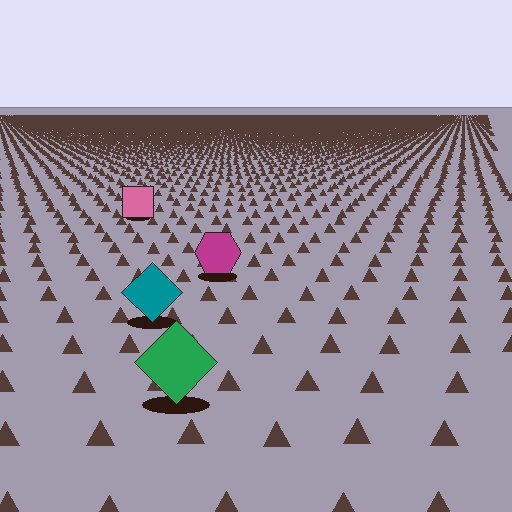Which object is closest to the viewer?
The green diamond is closest. The texture marks near it are larger and more spread out.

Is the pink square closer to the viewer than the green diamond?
No. The green diamond is closer — you can tell from the texture gradient: the ground texture is coarser near it.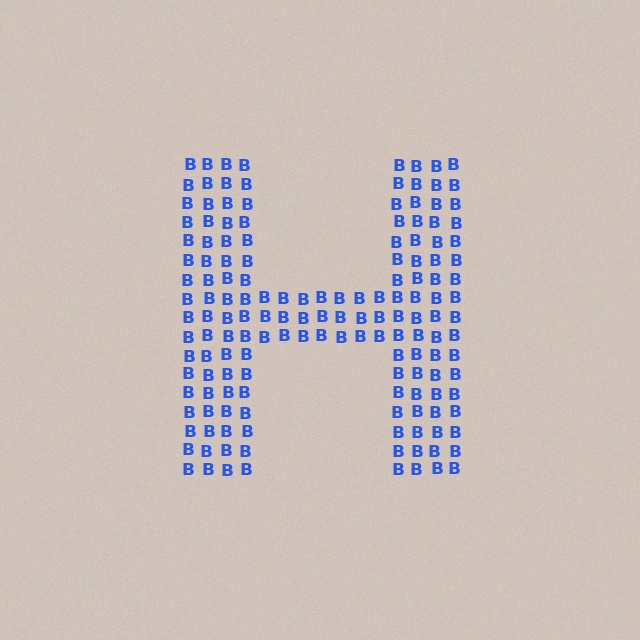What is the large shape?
The large shape is the letter H.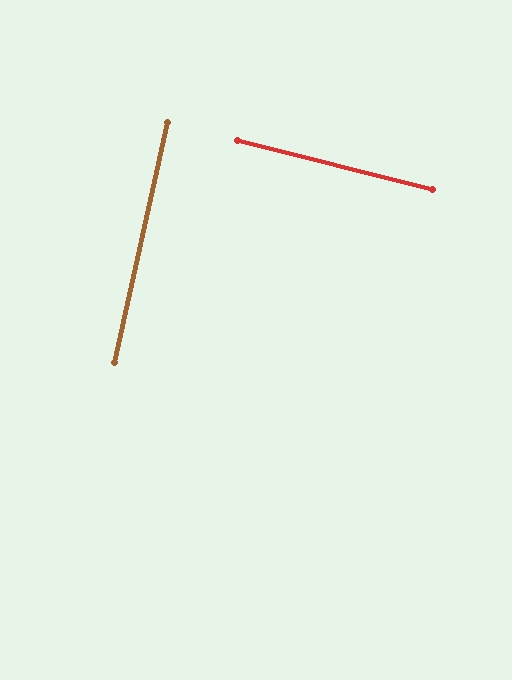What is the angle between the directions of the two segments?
Approximately 88 degrees.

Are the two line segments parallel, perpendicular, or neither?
Perpendicular — they meet at approximately 88°.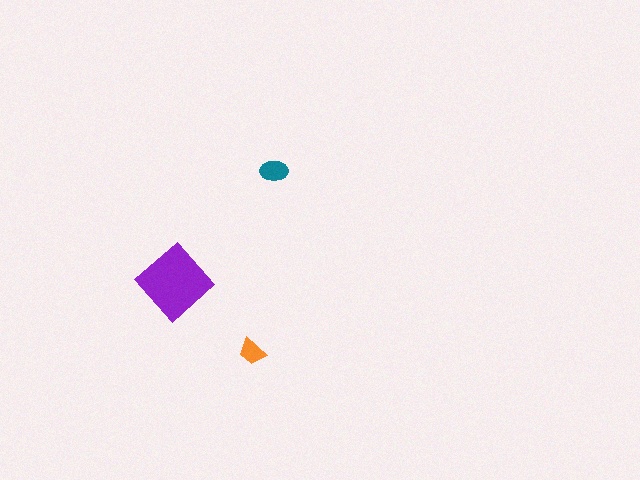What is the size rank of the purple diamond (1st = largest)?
1st.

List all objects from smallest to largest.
The orange trapezoid, the teal ellipse, the purple diamond.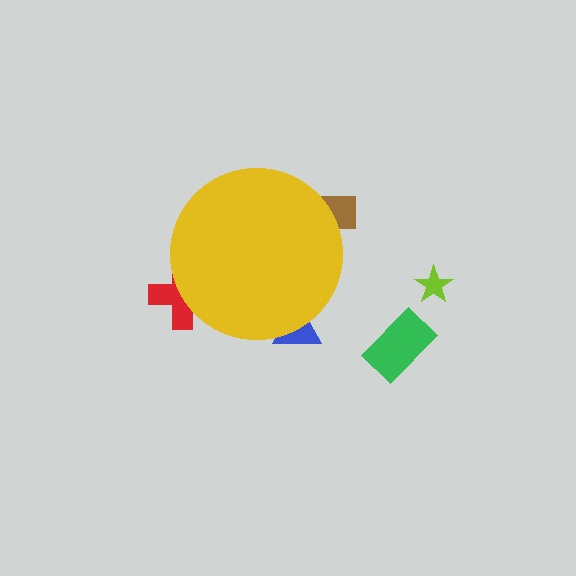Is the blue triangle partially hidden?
Yes, the blue triangle is partially hidden behind the yellow circle.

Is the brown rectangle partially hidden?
Yes, the brown rectangle is partially hidden behind the yellow circle.